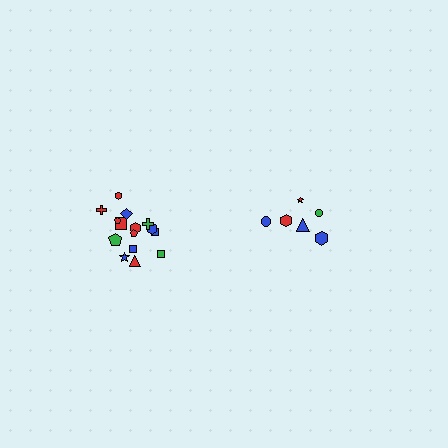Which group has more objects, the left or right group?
The left group.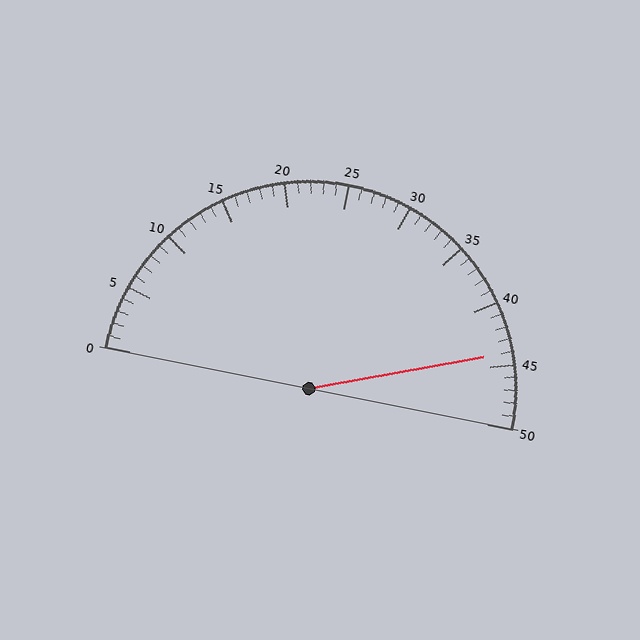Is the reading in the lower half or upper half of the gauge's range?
The reading is in the upper half of the range (0 to 50).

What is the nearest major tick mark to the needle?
The nearest major tick mark is 45.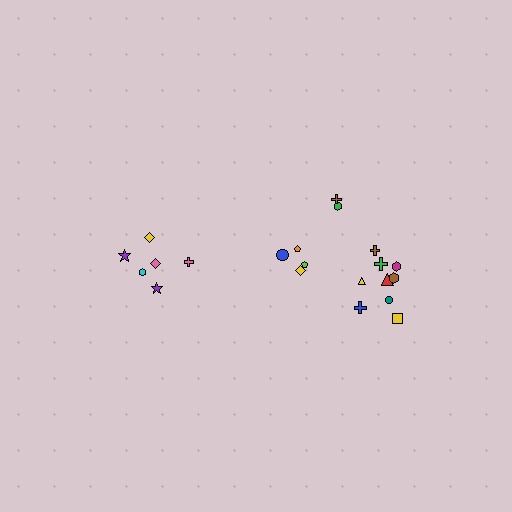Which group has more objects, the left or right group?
The right group.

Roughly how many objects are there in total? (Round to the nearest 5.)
Roughly 20 objects in total.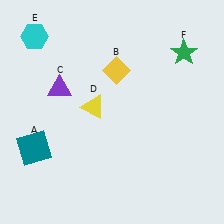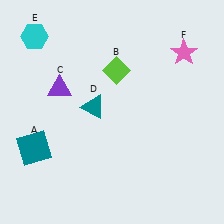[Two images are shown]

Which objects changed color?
B changed from yellow to lime. D changed from yellow to teal. F changed from green to pink.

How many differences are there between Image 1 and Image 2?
There are 3 differences between the two images.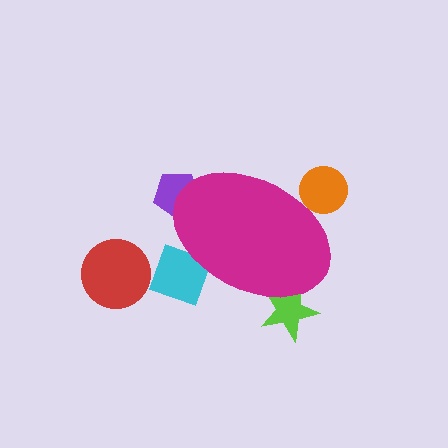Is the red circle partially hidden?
No, the red circle is fully visible.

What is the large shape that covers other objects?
A magenta ellipse.